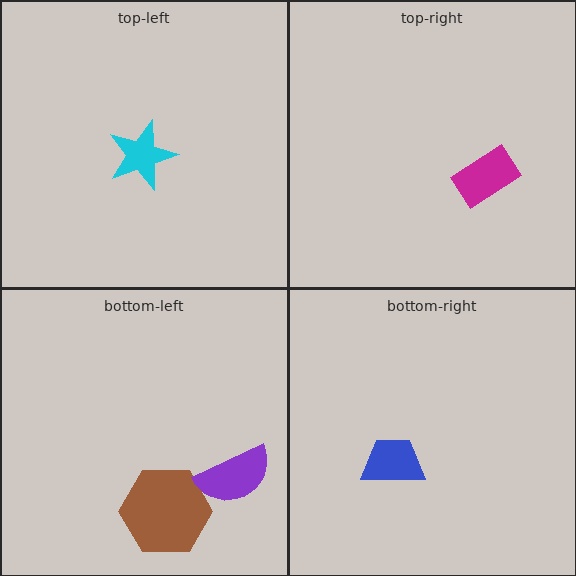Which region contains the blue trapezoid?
The bottom-right region.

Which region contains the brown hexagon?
The bottom-left region.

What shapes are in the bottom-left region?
The brown hexagon, the purple semicircle.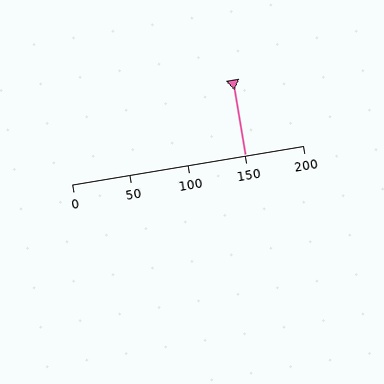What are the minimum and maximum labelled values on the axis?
The axis runs from 0 to 200.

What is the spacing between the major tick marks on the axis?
The major ticks are spaced 50 apart.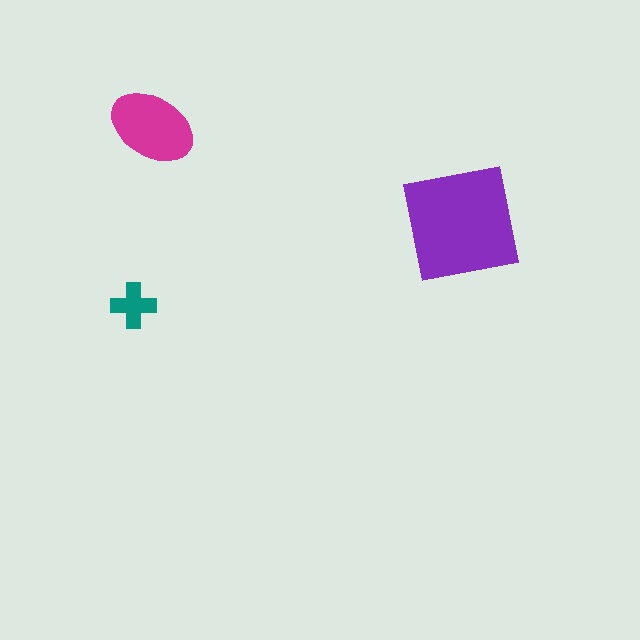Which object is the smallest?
The teal cross.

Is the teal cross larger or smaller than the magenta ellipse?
Smaller.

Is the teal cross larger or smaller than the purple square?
Smaller.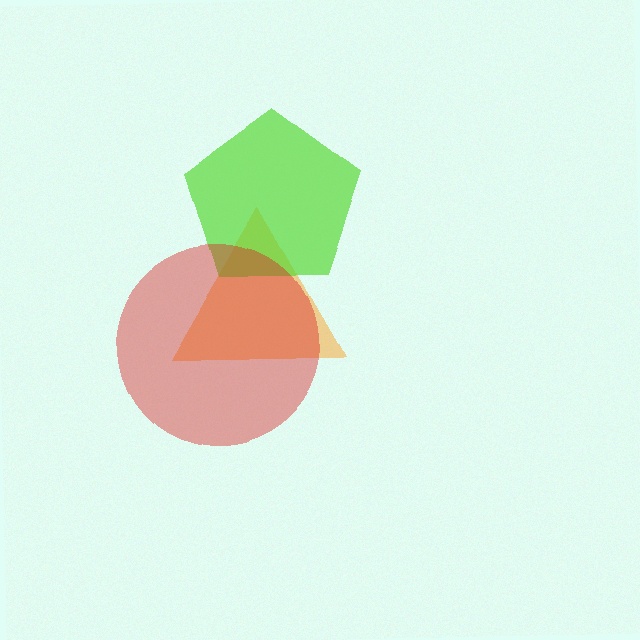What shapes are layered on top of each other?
The layered shapes are: an orange triangle, a lime pentagon, a red circle.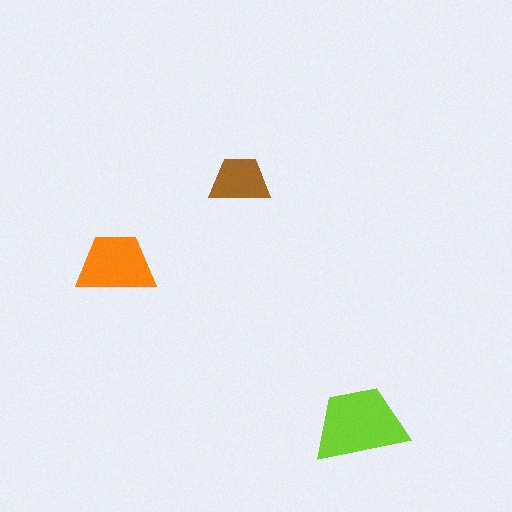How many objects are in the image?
There are 3 objects in the image.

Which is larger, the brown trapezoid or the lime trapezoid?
The lime one.